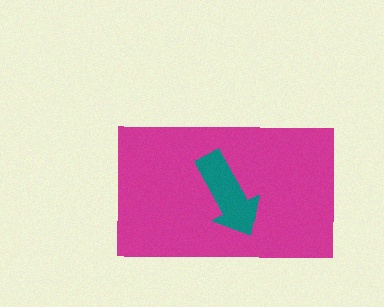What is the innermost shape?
The teal arrow.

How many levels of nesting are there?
2.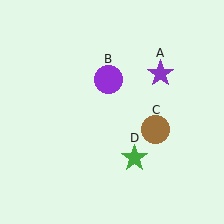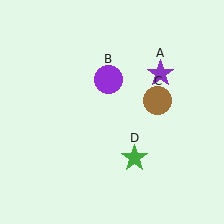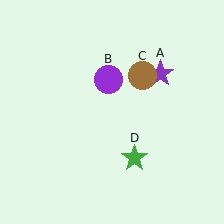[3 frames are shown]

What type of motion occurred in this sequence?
The brown circle (object C) rotated counterclockwise around the center of the scene.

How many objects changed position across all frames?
1 object changed position: brown circle (object C).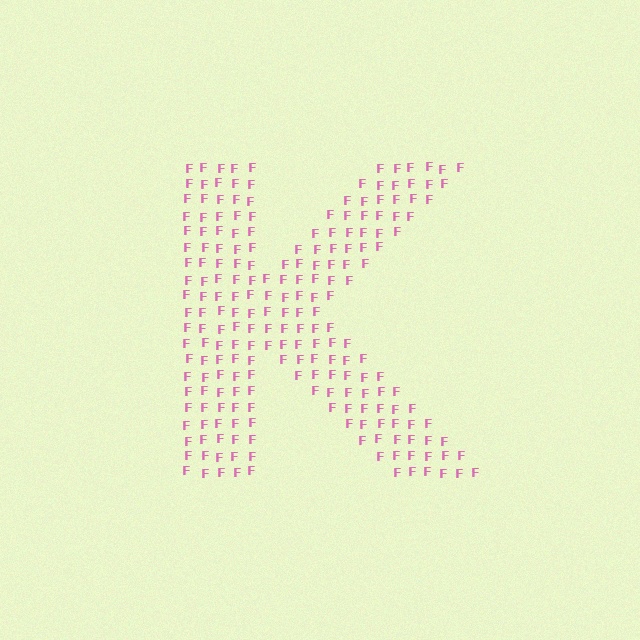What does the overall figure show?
The overall figure shows the letter K.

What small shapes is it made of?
It is made of small letter F's.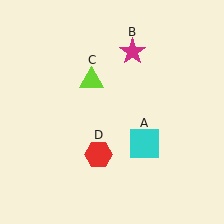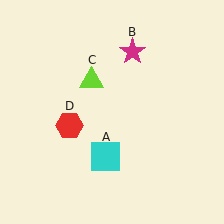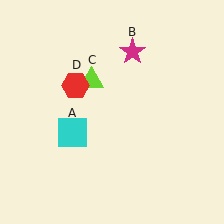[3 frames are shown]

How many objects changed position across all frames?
2 objects changed position: cyan square (object A), red hexagon (object D).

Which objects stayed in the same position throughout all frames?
Magenta star (object B) and lime triangle (object C) remained stationary.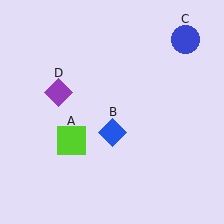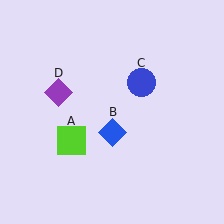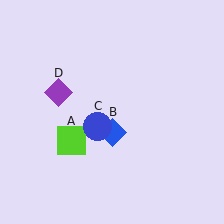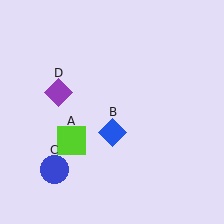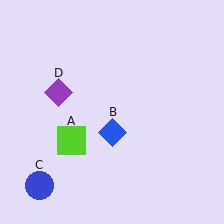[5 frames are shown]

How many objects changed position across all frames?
1 object changed position: blue circle (object C).